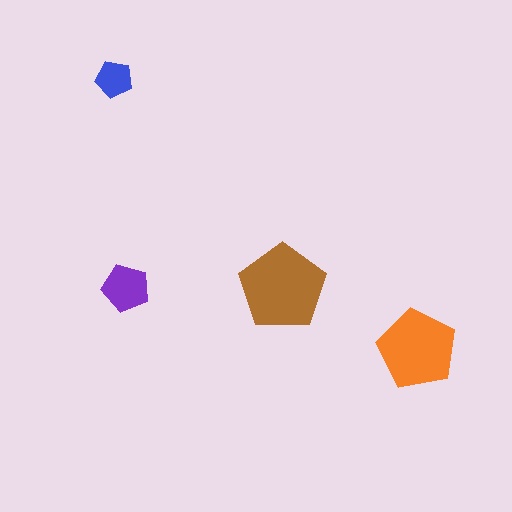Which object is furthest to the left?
The blue pentagon is leftmost.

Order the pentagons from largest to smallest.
the brown one, the orange one, the purple one, the blue one.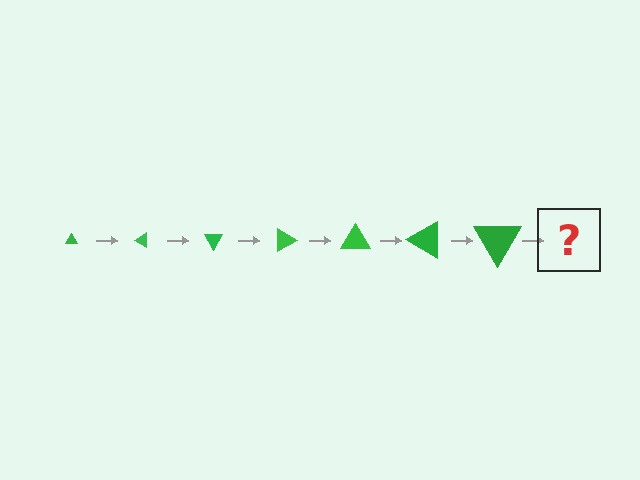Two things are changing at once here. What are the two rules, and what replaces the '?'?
The two rules are that the triangle grows larger each step and it rotates 30 degrees each step. The '?' should be a triangle, larger than the previous one and rotated 210 degrees from the start.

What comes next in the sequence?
The next element should be a triangle, larger than the previous one and rotated 210 degrees from the start.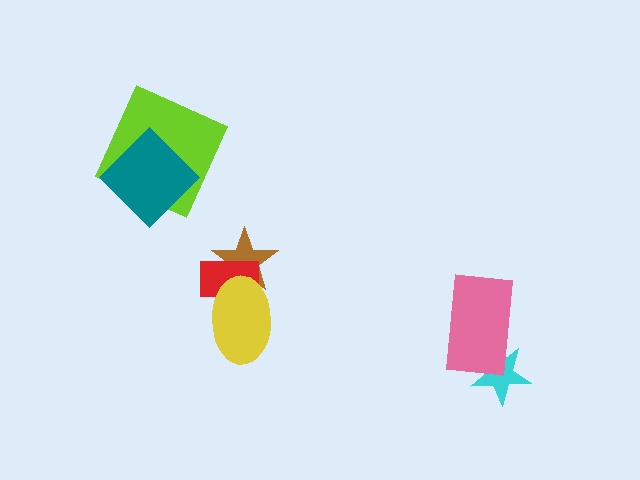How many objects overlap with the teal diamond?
1 object overlaps with the teal diamond.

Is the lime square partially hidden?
Yes, it is partially covered by another shape.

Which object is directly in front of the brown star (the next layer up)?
The red rectangle is directly in front of the brown star.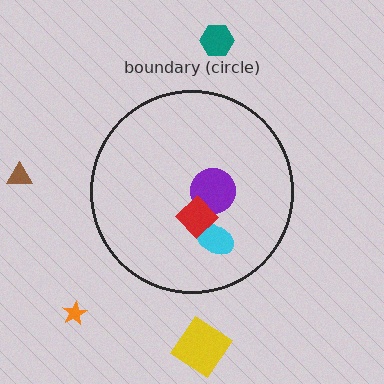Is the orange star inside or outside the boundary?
Outside.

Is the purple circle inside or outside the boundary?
Inside.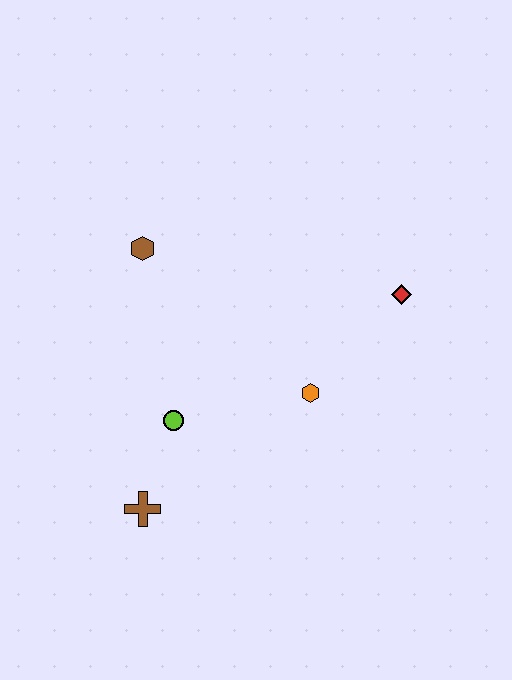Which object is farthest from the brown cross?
The red diamond is farthest from the brown cross.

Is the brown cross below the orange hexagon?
Yes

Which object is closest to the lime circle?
The brown cross is closest to the lime circle.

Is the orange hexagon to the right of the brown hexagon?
Yes